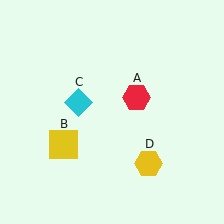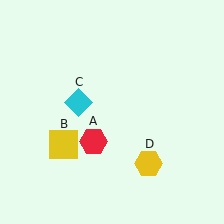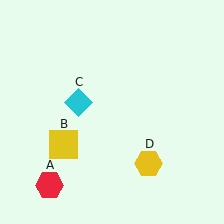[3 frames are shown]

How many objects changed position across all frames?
1 object changed position: red hexagon (object A).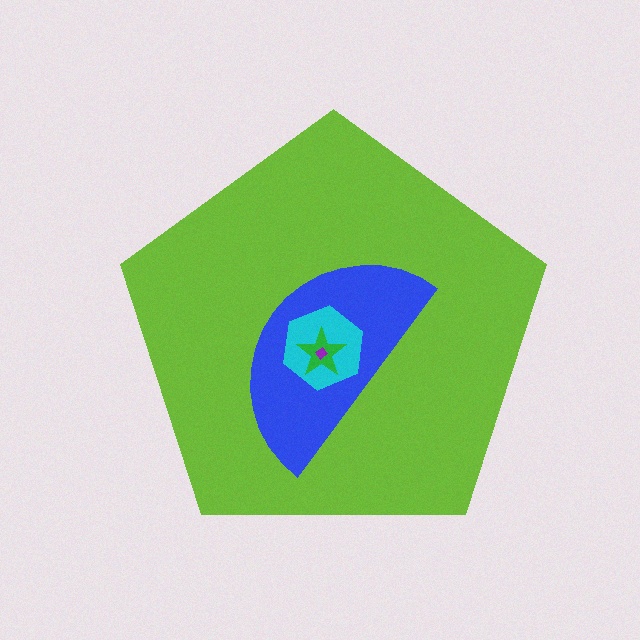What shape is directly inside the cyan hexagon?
The green star.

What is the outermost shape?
The lime pentagon.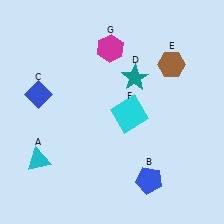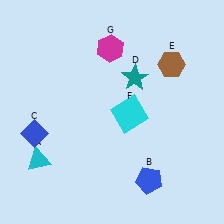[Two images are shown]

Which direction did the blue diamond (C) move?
The blue diamond (C) moved down.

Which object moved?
The blue diamond (C) moved down.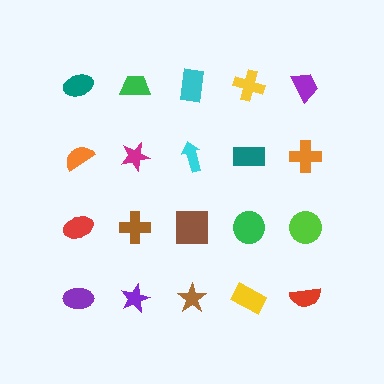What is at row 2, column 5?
An orange cross.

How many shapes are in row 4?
5 shapes.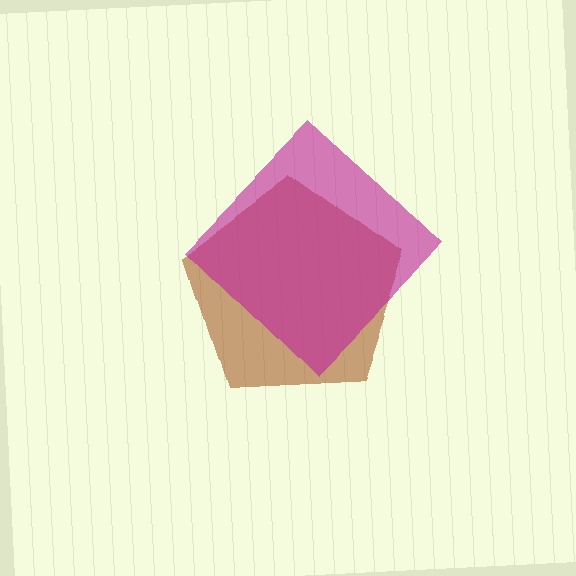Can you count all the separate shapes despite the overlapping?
Yes, there are 2 separate shapes.